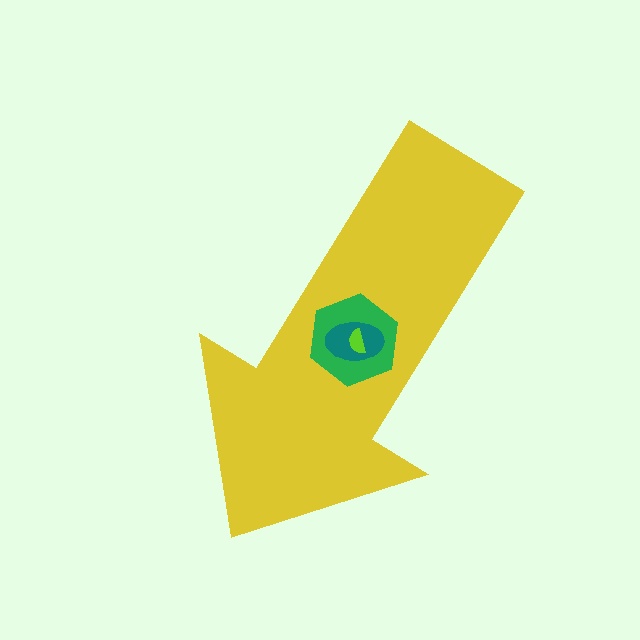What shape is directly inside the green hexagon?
The teal ellipse.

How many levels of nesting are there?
4.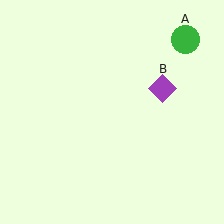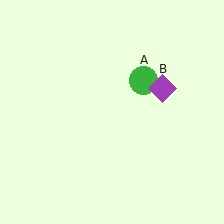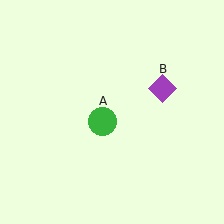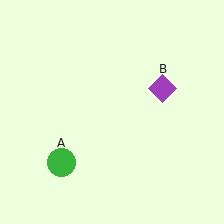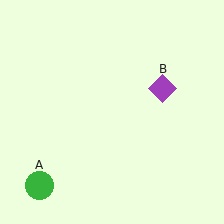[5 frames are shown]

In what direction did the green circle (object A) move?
The green circle (object A) moved down and to the left.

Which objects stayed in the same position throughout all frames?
Purple diamond (object B) remained stationary.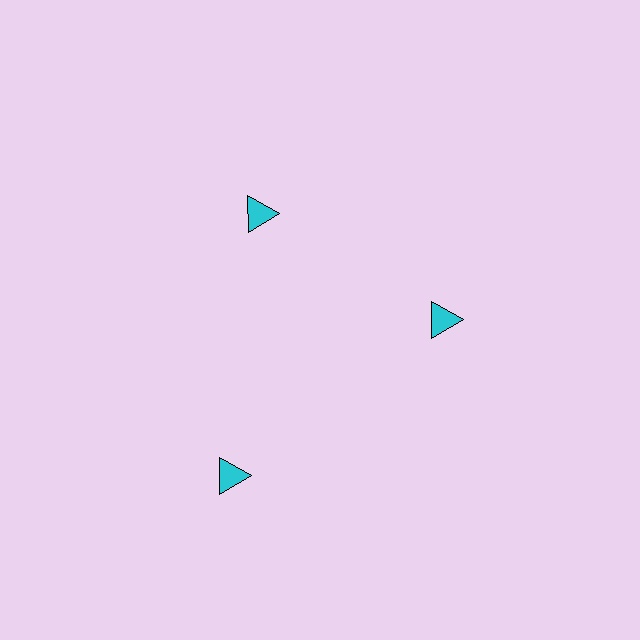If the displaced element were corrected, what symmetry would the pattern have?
It would have 3-fold rotational symmetry — the pattern would map onto itself every 120 degrees.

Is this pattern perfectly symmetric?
No. The 3 cyan triangles are arranged in a ring, but one element near the 7 o'clock position is pushed outward from the center, breaking the 3-fold rotational symmetry.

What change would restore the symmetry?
The symmetry would be restored by moving it inward, back onto the ring so that all 3 triangles sit at equal angles and equal distance from the center.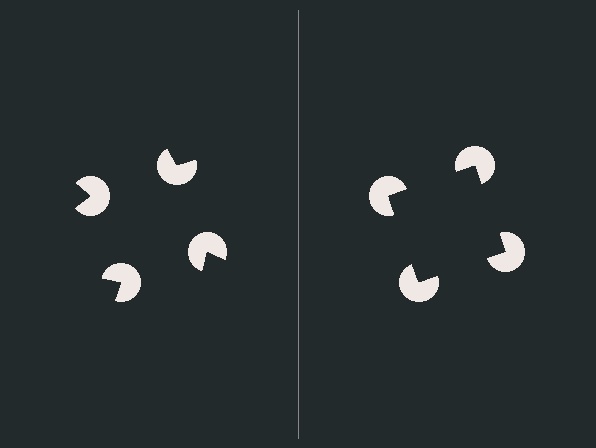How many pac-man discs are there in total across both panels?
8 — 4 on each side.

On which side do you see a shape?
An illusory square appears on the right side. On the left side the wedge cuts are rotated, so no coherent shape forms.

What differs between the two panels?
The pac-man discs are positioned identically on both sides; only the wedge orientations differ. On the right they align to a square; on the left they are misaligned.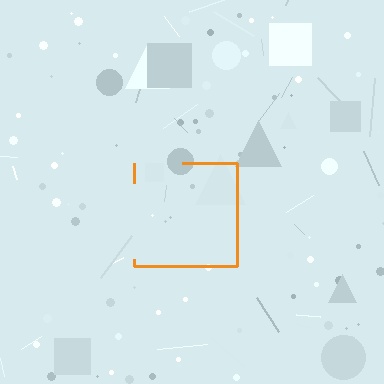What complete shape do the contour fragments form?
The contour fragments form a square.